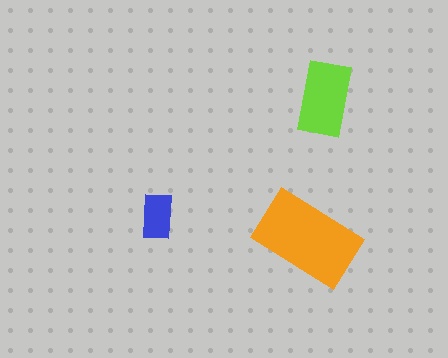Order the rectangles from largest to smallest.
the orange one, the lime one, the blue one.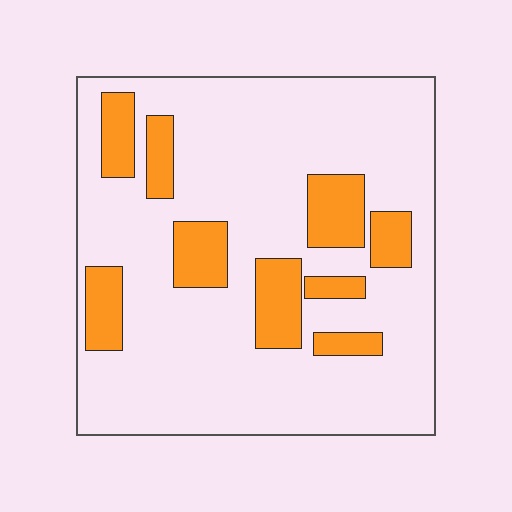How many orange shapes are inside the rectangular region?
9.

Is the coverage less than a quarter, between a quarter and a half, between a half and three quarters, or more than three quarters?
Less than a quarter.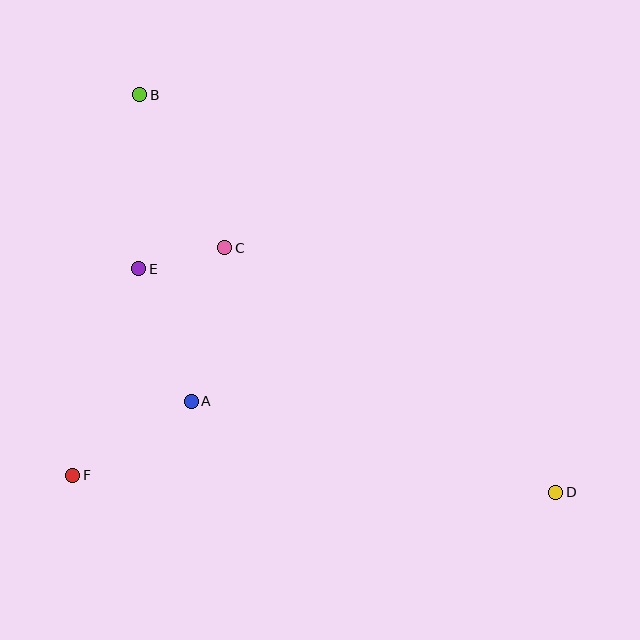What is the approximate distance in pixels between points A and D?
The distance between A and D is approximately 376 pixels.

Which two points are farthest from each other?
Points B and D are farthest from each other.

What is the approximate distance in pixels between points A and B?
The distance between A and B is approximately 311 pixels.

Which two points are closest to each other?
Points C and E are closest to each other.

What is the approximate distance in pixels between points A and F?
The distance between A and F is approximately 140 pixels.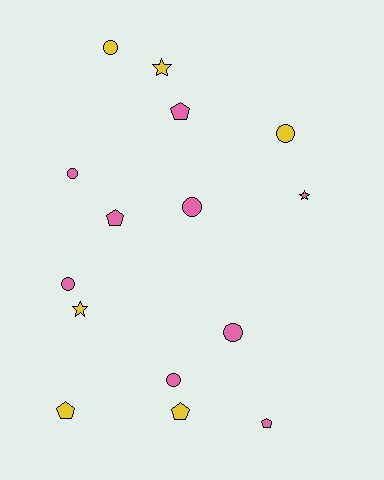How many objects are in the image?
There are 15 objects.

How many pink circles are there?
There are 5 pink circles.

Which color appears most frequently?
Pink, with 9 objects.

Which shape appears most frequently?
Circle, with 7 objects.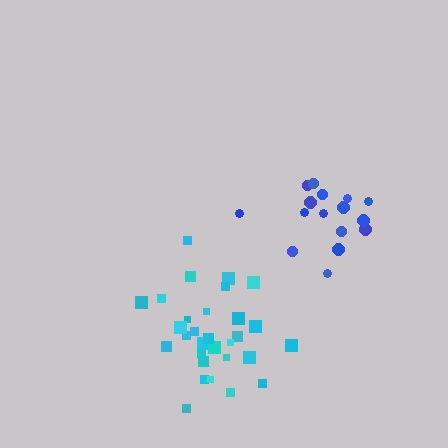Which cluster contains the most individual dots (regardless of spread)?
Cyan (32).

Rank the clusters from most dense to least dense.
cyan, blue.